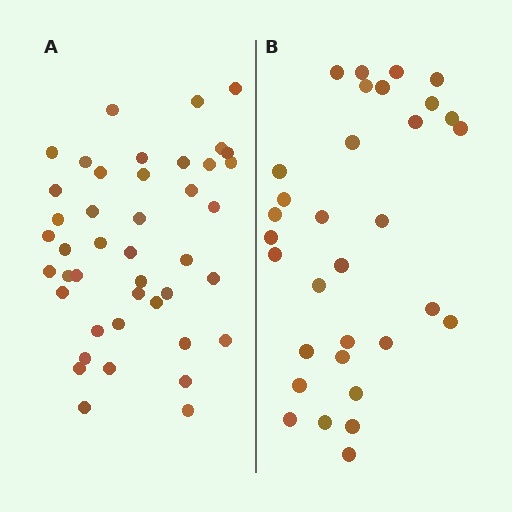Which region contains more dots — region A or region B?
Region A (the left region) has more dots.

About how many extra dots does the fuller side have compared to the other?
Region A has roughly 12 or so more dots than region B.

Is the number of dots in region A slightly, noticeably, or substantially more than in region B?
Region A has noticeably more, but not dramatically so. The ratio is roughly 1.3 to 1.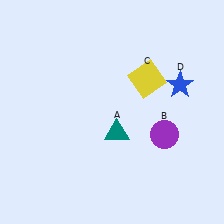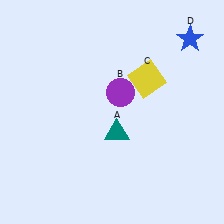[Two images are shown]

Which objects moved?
The objects that moved are: the purple circle (B), the blue star (D).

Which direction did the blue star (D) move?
The blue star (D) moved up.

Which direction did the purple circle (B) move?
The purple circle (B) moved left.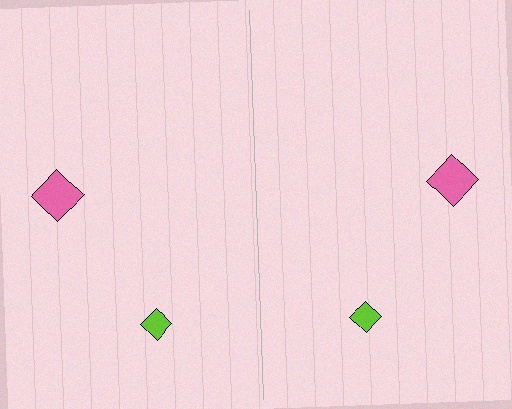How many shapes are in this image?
There are 4 shapes in this image.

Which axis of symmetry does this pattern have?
The pattern has a vertical axis of symmetry running through the center of the image.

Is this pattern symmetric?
Yes, this pattern has bilateral (reflection) symmetry.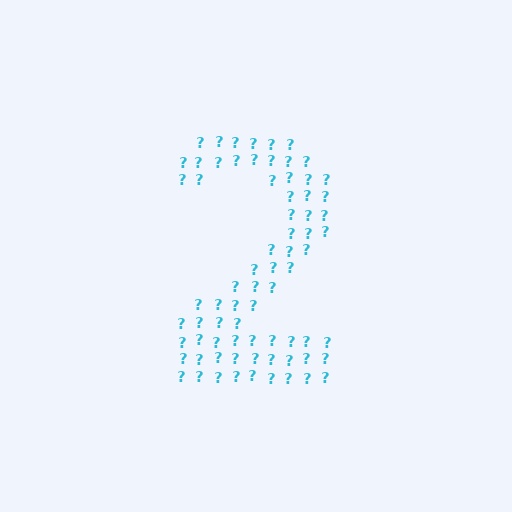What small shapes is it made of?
It is made of small question marks.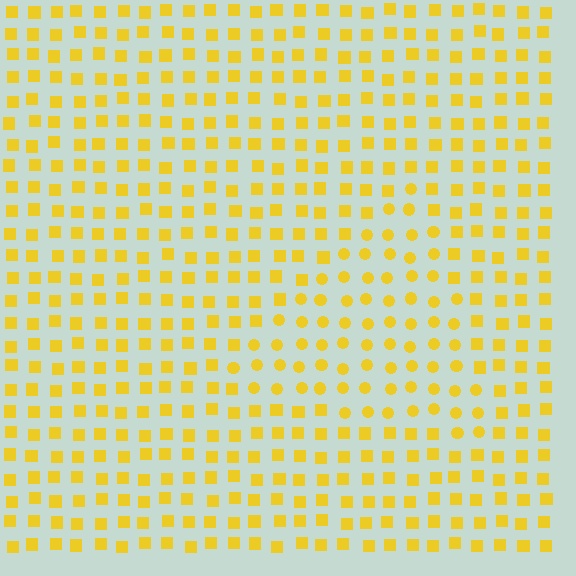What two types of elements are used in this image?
The image uses circles inside the triangle region and squares outside it.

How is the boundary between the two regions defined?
The boundary is defined by a change in element shape: circles inside vs. squares outside. All elements share the same color and spacing.